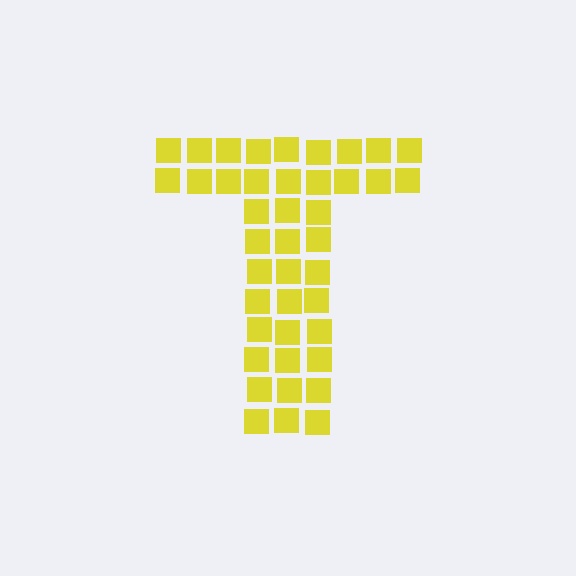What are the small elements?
The small elements are squares.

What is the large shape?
The large shape is the letter T.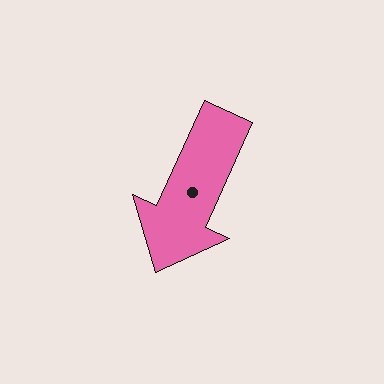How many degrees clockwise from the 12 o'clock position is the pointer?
Approximately 205 degrees.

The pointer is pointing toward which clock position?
Roughly 7 o'clock.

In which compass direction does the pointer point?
Southwest.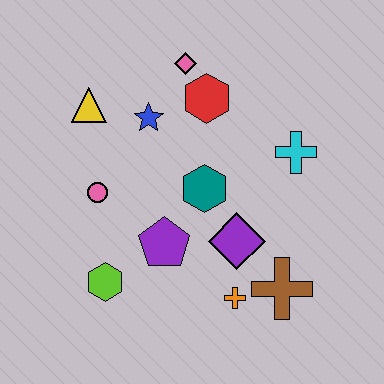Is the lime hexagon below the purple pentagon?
Yes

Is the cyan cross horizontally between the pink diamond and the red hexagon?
No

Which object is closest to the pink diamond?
The red hexagon is closest to the pink diamond.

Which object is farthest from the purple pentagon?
The pink diamond is farthest from the purple pentagon.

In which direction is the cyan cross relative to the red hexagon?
The cyan cross is to the right of the red hexagon.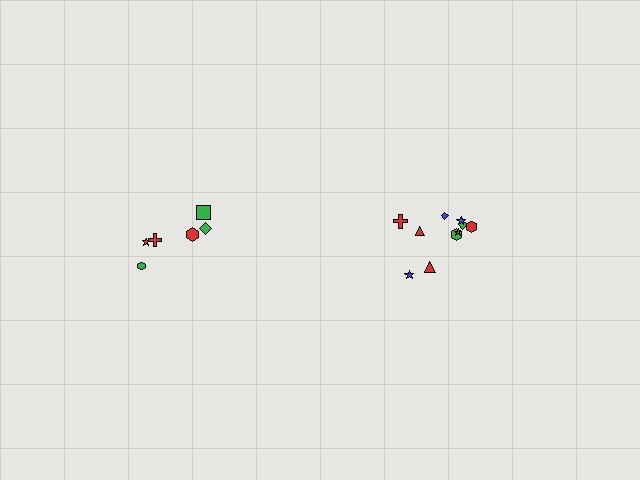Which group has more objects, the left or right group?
The right group.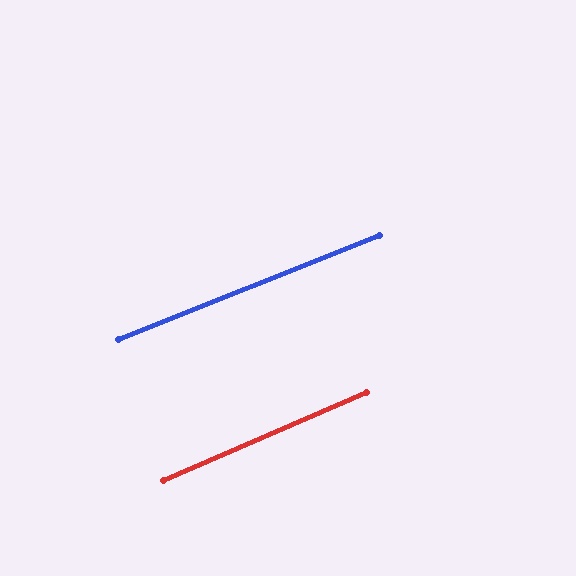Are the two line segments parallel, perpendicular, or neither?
Parallel — their directions differ by only 1.8°.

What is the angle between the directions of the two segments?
Approximately 2 degrees.